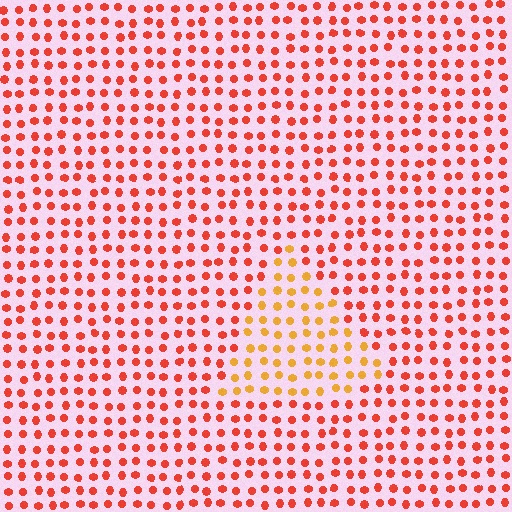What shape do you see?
I see a triangle.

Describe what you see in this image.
The image is filled with small red elements in a uniform arrangement. A triangle-shaped region is visible where the elements are tinted to a slightly different hue, forming a subtle color boundary.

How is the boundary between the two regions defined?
The boundary is defined purely by a slight shift in hue (about 35 degrees). Spacing, size, and orientation are identical on both sides.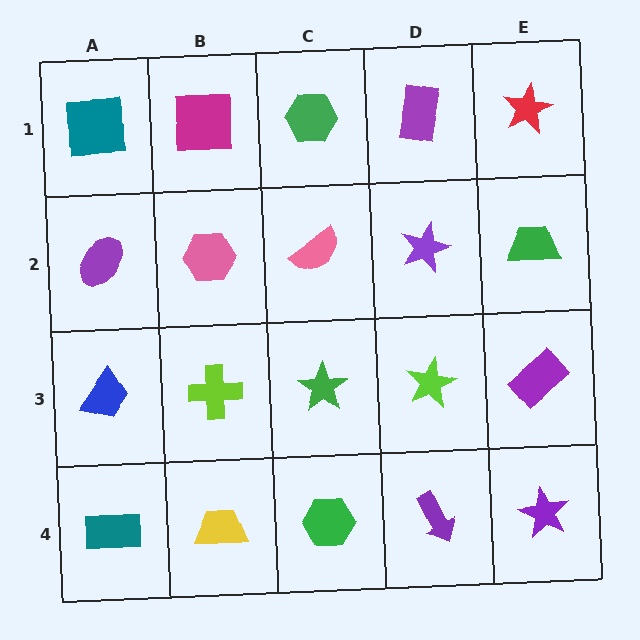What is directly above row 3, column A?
A purple ellipse.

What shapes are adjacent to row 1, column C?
A pink semicircle (row 2, column C), a magenta square (row 1, column B), a purple rectangle (row 1, column D).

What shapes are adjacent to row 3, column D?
A purple star (row 2, column D), a purple arrow (row 4, column D), a green star (row 3, column C), a purple rectangle (row 3, column E).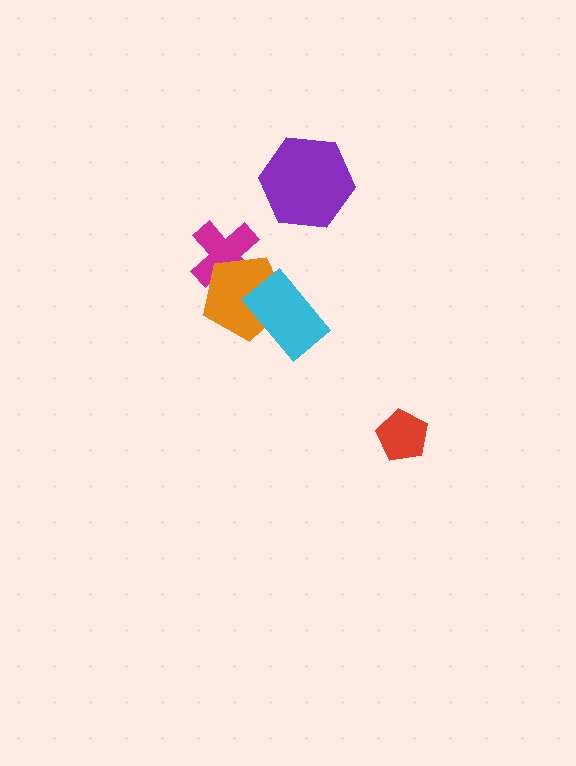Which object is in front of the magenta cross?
The orange pentagon is in front of the magenta cross.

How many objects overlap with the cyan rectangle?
1 object overlaps with the cyan rectangle.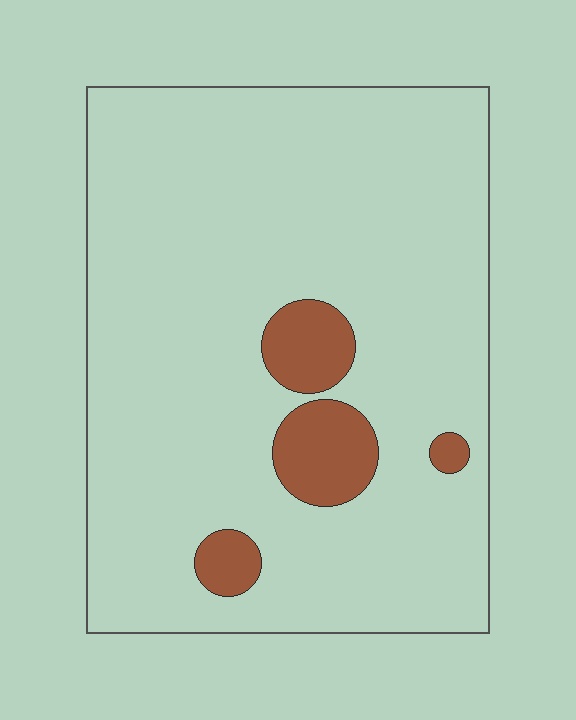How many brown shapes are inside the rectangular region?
4.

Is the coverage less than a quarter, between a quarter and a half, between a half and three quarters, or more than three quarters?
Less than a quarter.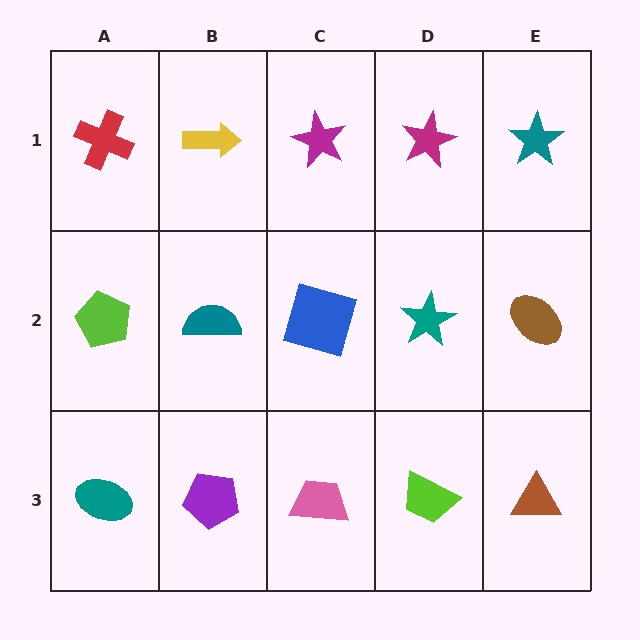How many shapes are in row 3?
5 shapes.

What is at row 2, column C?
A blue square.